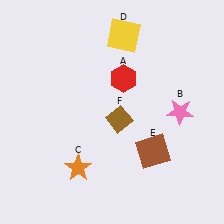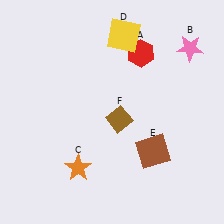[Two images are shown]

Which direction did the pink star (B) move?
The pink star (B) moved up.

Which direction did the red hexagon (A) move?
The red hexagon (A) moved up.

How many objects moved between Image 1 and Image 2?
2 objects moved between the two images.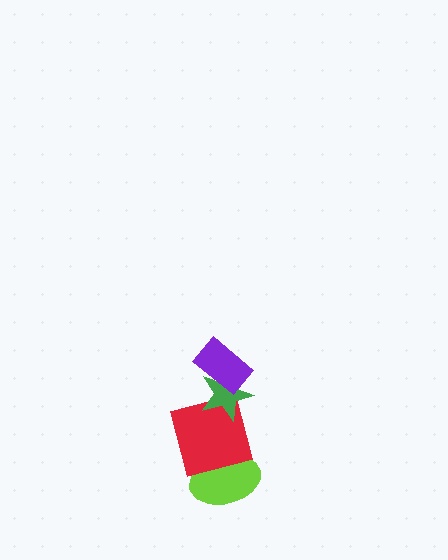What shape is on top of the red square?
The green star is on top of the red square.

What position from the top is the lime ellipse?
The lime ellipse is 4th from the top.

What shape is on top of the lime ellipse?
The red square is on top of the lime ellipse.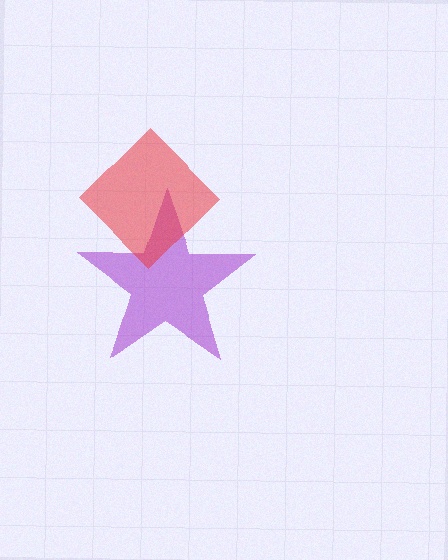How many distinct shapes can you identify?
There are 2 distinct shapes: a purple star, a red diamond.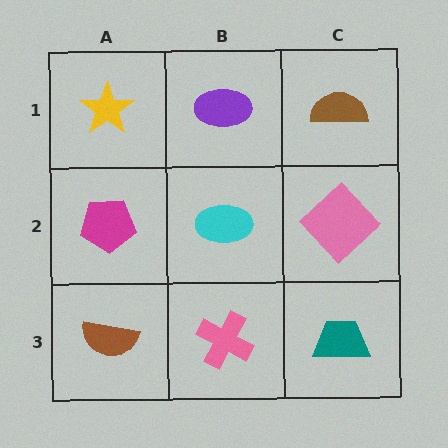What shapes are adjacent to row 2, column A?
A yellow star (row 1, column A), a brown semicircle (row 3, column A), a cyan ellipse (row 2, column B).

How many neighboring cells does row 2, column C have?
3.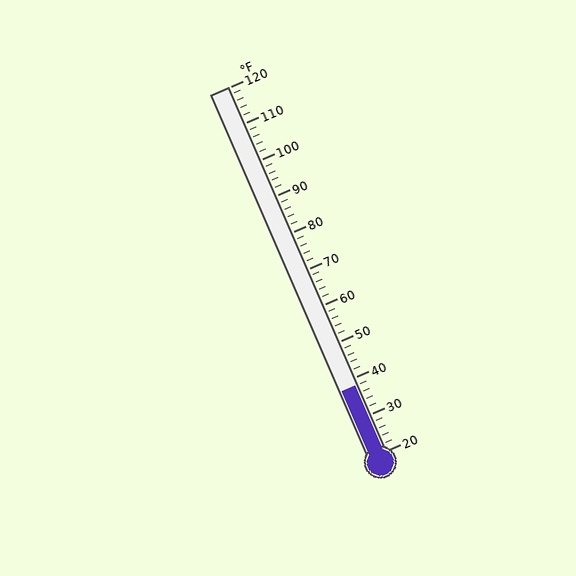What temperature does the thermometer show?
The thermometer shows approximately 38°F.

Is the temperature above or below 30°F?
The temperature is above 30°F.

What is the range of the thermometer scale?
The thermometer scale ranges from 20°F to 120°F.